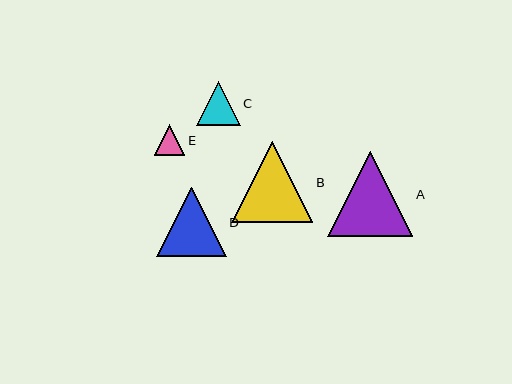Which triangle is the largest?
Triangle A is the largest with a size of approximately 85 pixels.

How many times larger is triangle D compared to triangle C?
Triangle D is approximately 1.6 times the size of triangle C.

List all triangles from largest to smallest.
From largest to smallest: A, B, D, C, E.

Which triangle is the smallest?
Triangle E is the smallest with a size of approximately 30 pixels.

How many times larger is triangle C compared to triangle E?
Triangle C is approximately 1.5 times the size of triangle E.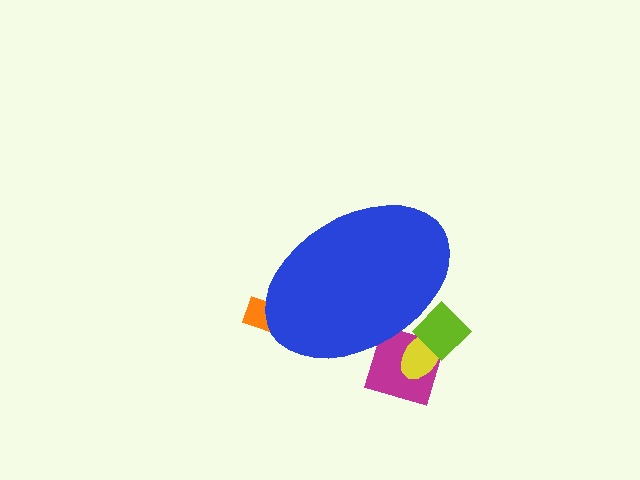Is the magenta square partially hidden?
Yes, the magenta square is partially hidden behind the blue ellipse.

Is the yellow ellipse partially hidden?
Yes, the yellow ellipse is partially hidden behind the blue ellipse.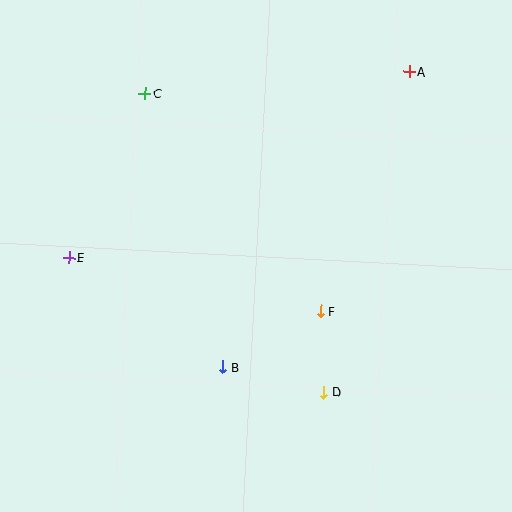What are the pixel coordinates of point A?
Point A is at (409, 71).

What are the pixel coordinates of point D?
Point D is at (324, 392).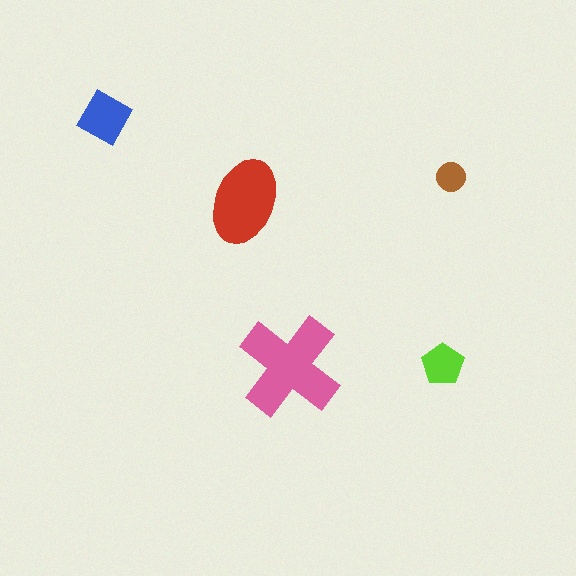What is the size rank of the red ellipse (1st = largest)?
2nd.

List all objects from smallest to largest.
The brown circle, the lime pentagon, the blue square, the red ellipse, the pink cross.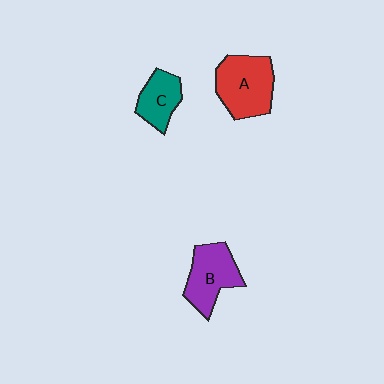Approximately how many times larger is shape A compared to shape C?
Approximately 1.7 times.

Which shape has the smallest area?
Shape C (teal).